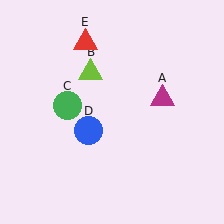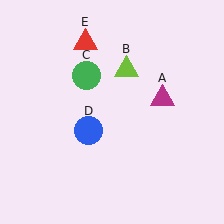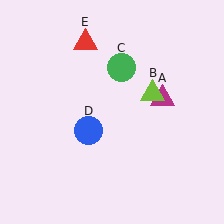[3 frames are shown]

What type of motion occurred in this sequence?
The lime triangle (object B), green circle (object C) rotated clockwise around the center of the scene.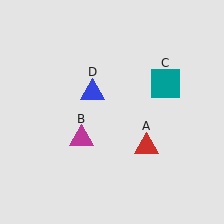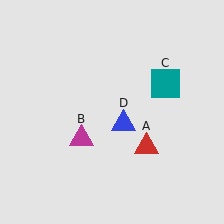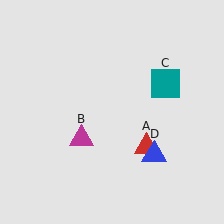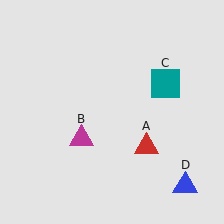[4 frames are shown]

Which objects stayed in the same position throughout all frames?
Red triangle (object A) and magenta triangle (object B) and teal square (object C) remained stationary.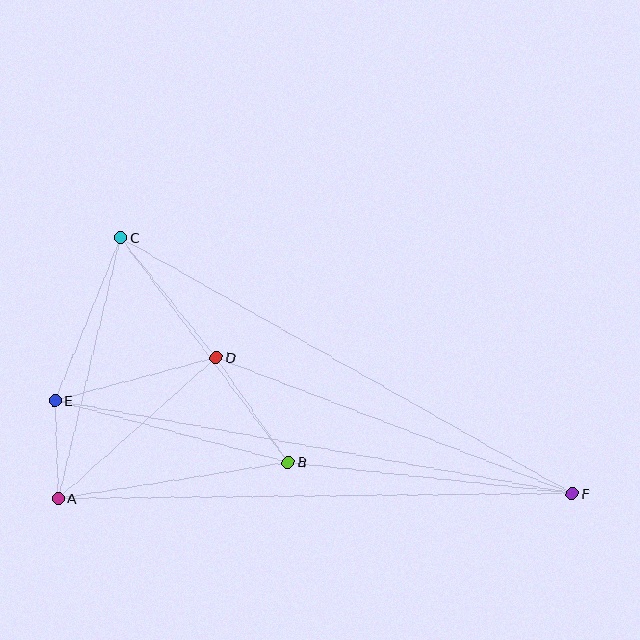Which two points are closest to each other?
Points A and E are closest to each other.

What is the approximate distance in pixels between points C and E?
The distance between C and E is approximately 176 pixels.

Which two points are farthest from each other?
Points E and F are farthest from each other.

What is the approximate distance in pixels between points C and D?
The distance between C and D is approximately 153 pixels.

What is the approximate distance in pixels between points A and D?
The distance between A and D is approximately 212 pixels.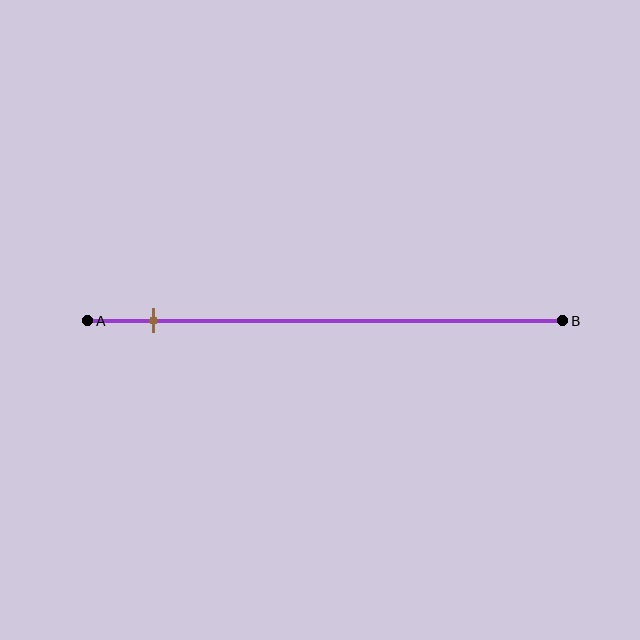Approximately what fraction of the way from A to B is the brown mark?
The brown mark is approximately 15% of the way from A to B.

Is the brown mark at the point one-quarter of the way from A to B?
No, the mark is at about 15% from A, not at the 25% one-quarter point.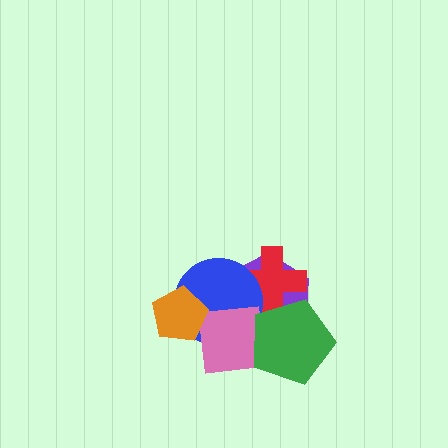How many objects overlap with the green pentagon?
3 objects overlap with the green pentagon.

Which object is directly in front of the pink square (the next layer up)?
The green pentagon is directly in front of the pink square.